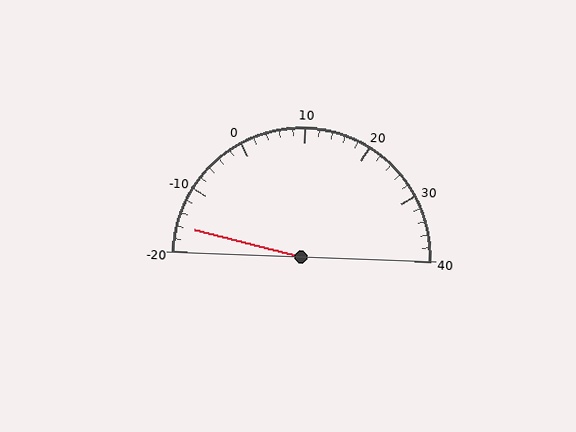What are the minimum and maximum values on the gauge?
The gauge ranges from -20 to 40.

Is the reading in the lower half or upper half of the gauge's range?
The reading is in the lower half of the range (-20 to 40).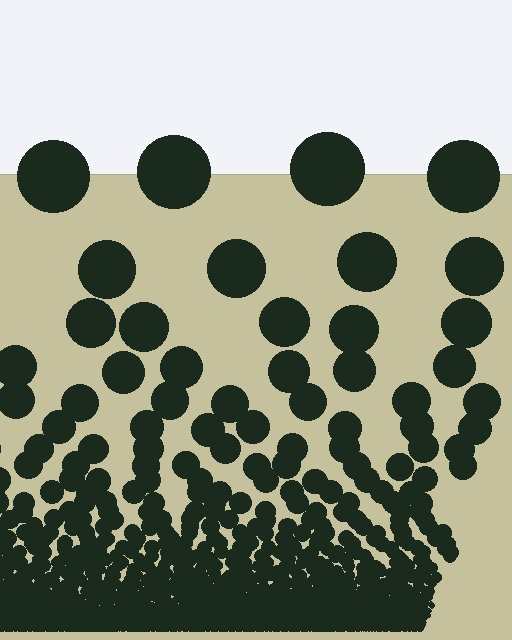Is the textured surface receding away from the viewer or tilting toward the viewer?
The surface appears to tilt toward the viewer. Texture elements get larger and sparser toward the top.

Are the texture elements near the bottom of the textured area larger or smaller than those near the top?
Smaller. The gradient is inverted — elements near the bottom are smaller and denser.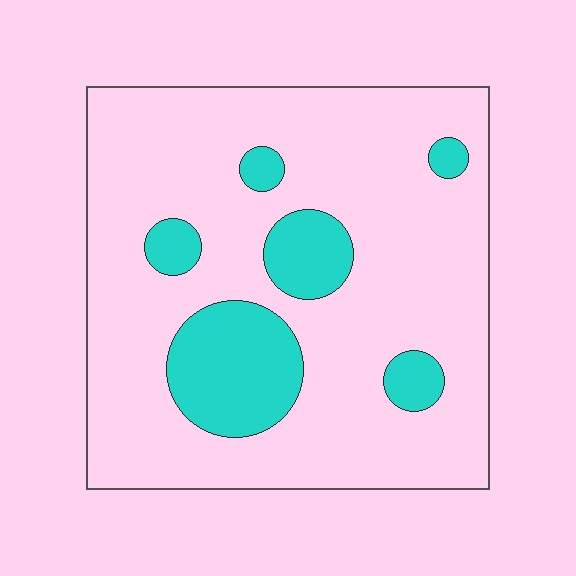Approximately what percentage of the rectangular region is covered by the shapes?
Approximately 20%.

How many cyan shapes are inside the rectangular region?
6.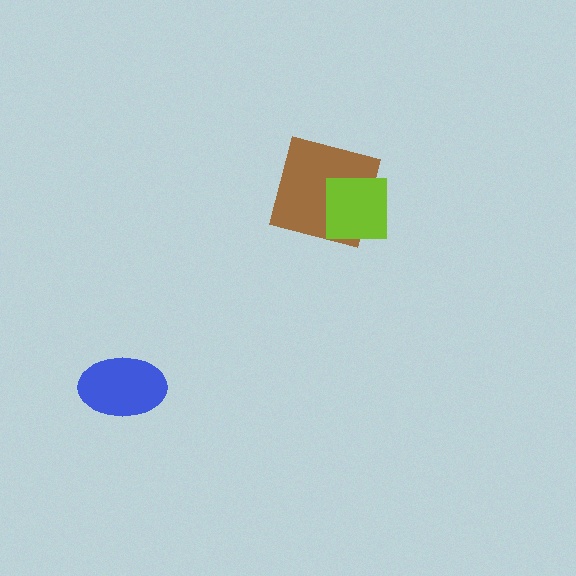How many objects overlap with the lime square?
1 object overlaps with the lime square.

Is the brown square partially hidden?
Yes, it is partially covered by another shape.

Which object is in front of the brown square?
The lime square is in front of the brown square.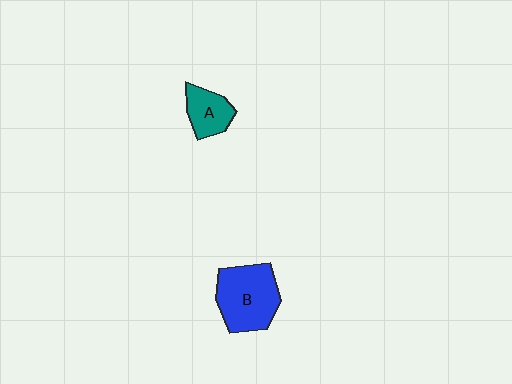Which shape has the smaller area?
Shape A (teal).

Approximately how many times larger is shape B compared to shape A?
Approximately 1.9 times.